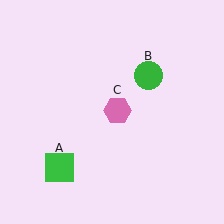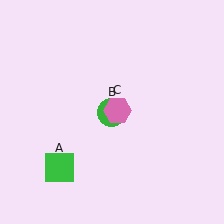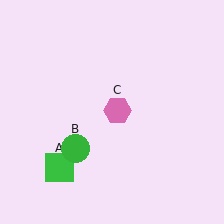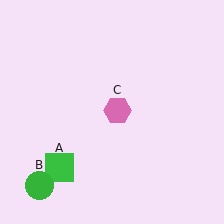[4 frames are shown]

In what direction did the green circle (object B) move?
The green circle (object B) moved down and to the left.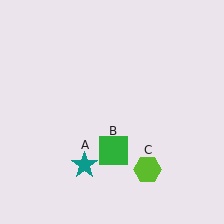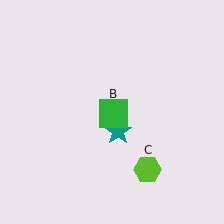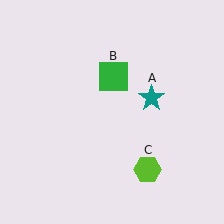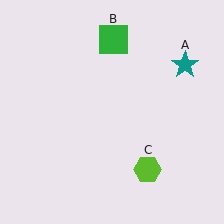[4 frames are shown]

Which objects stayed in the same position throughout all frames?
Lime hexagon (object C) remained stationary.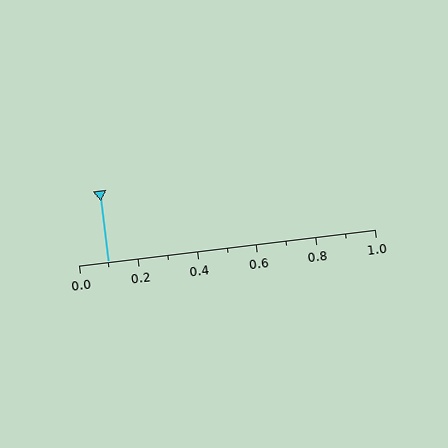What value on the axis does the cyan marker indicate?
The marker indicates approximately 0.1.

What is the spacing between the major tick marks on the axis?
The major ticks are spaced 0.2 apart.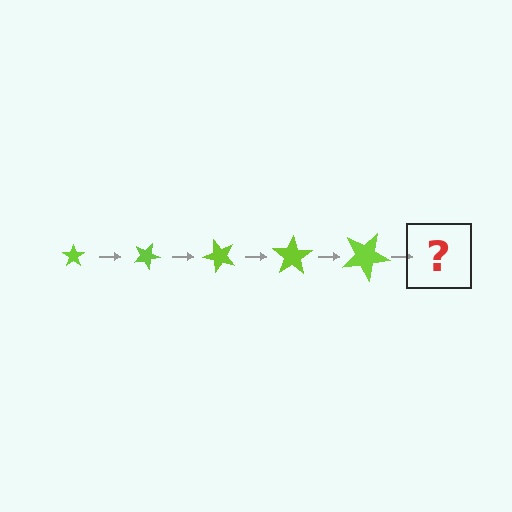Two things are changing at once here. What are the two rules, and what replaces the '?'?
The two rules are that the star grows larger each step and it rotates 25 degrees each step. The '?' should be a star, larger than the previous one and rotated 125 degrees from the start.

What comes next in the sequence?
The next element should be a star, larger than the previous one and rotated 125 degrees from the start.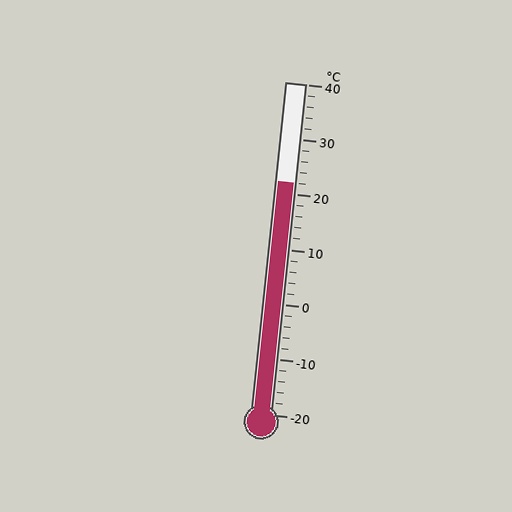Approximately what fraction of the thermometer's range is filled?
The thermometer is filled to approximately 70% of its range.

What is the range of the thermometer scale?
The thermometer scale ranges from -20°C to 40°C.